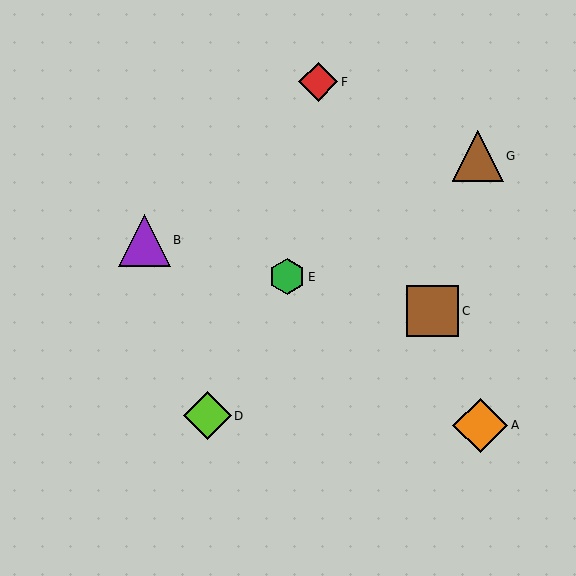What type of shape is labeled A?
Shape A is an orange diamond.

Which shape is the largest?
The orange diamond (labeled A) is the largest.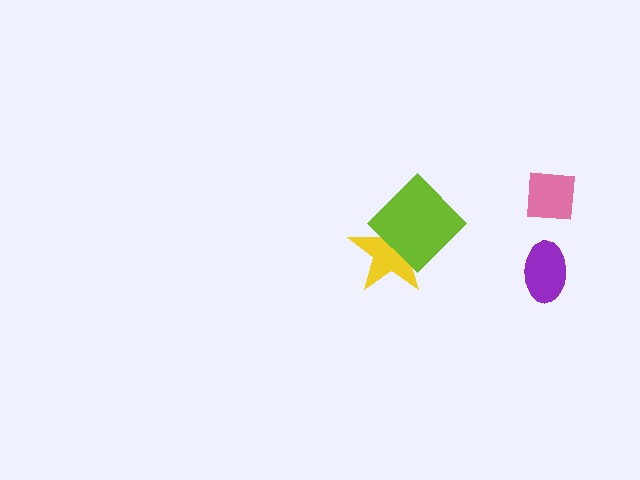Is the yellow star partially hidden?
Yes, it is partially covered by another shape.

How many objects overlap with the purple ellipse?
0 objects overlap with the purple ellipse.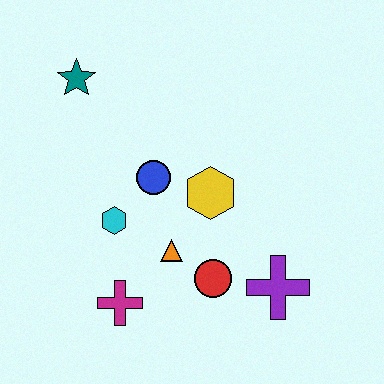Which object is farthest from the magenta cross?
The teal star is farthest from the magenta cross.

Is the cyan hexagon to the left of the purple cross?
Yes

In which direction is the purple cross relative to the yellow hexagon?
The purple cross is below the yellow hexagon.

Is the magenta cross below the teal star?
Yes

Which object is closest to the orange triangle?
The red circle is closest to the orange triangle.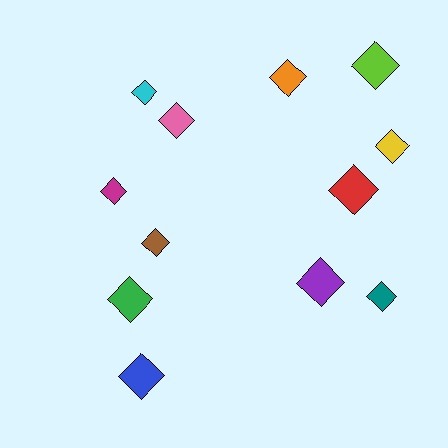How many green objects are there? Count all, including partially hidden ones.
There is 1 green object.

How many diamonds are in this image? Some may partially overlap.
There are 12 diamonds.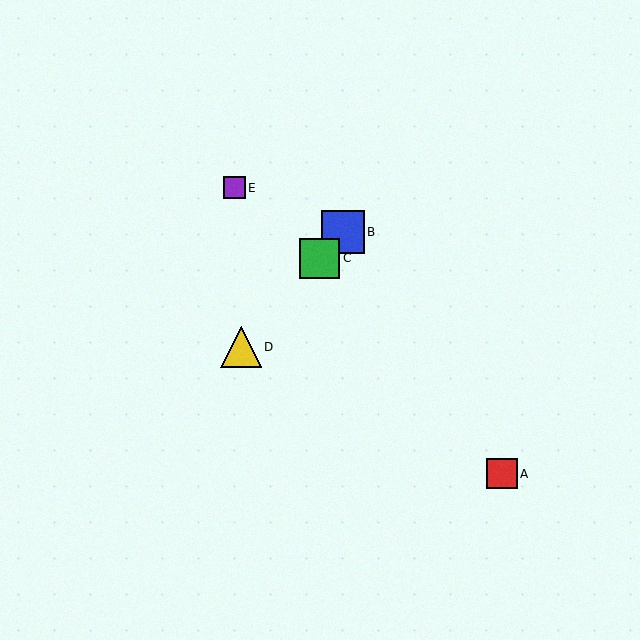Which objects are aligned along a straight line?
Objects B, C, D are aligned along a straight line.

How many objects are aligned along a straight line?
3 objects (B, C, D) are aligned along a straight line.